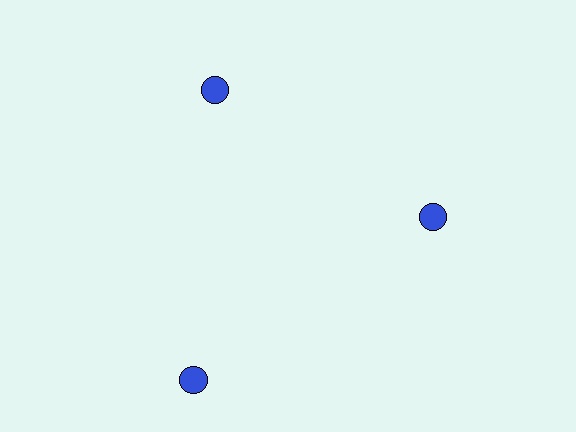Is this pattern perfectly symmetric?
No. The 3 blue circles are arranged in a ring, but one element near the 7 o'clock position is pushed outward from the center, breaking the 3-fold rotational symmetry.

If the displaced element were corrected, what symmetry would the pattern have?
It would have 3-fold rotational symmetry — the pattern would map onto itself every 120 degrees.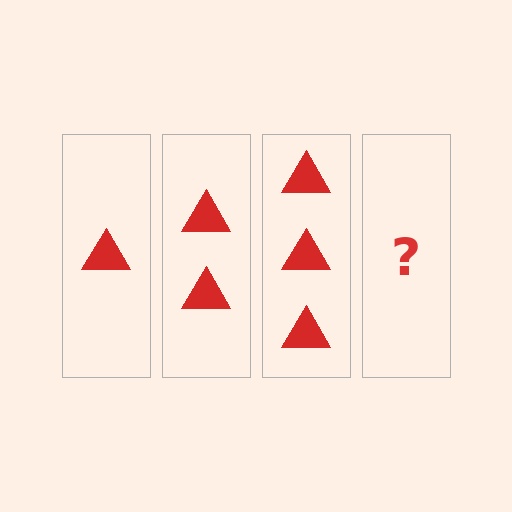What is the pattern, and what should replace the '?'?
The pattern is that each step adds one more triangle. The '?' should be 4 triangles.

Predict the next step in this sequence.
The next step is 4 triangles.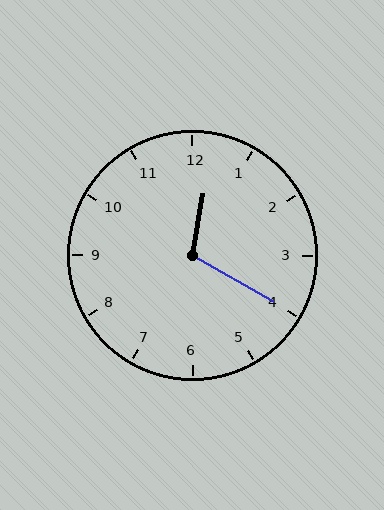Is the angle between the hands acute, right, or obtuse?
It is obtuse.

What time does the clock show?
12:20.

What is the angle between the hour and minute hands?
Approximately 110 degrees.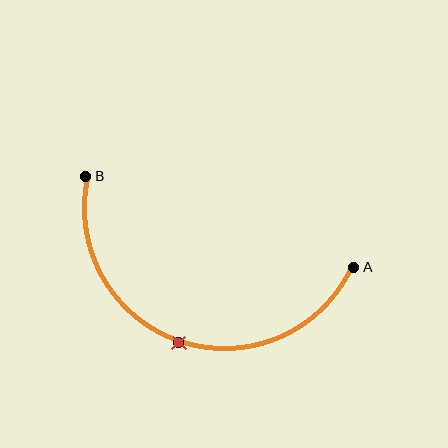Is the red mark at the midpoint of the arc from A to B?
Yes. The red mark lies on the arc at equal arc-length from both A and B — it is the arc midpoint.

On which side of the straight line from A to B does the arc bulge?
The arc bulges below the straight line connecting A and B.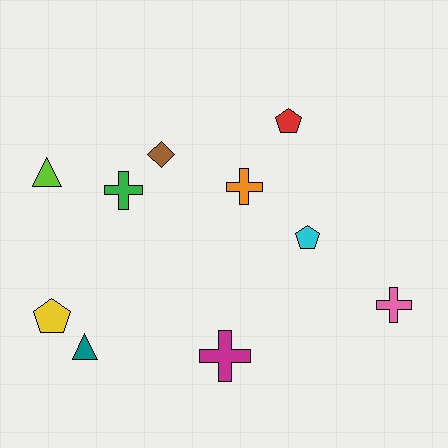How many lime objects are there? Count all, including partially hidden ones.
There is 1 lime object.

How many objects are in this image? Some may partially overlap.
There are 10 objects.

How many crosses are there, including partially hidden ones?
There are 4 crosses.